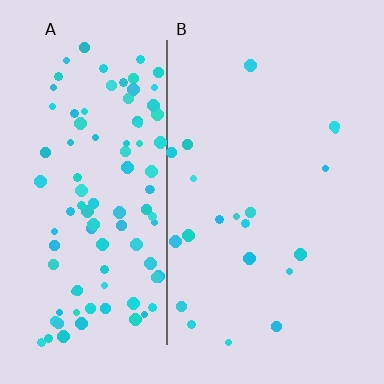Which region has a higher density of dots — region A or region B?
A (the left).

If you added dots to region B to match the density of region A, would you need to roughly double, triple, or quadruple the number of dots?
Approximately quadruple.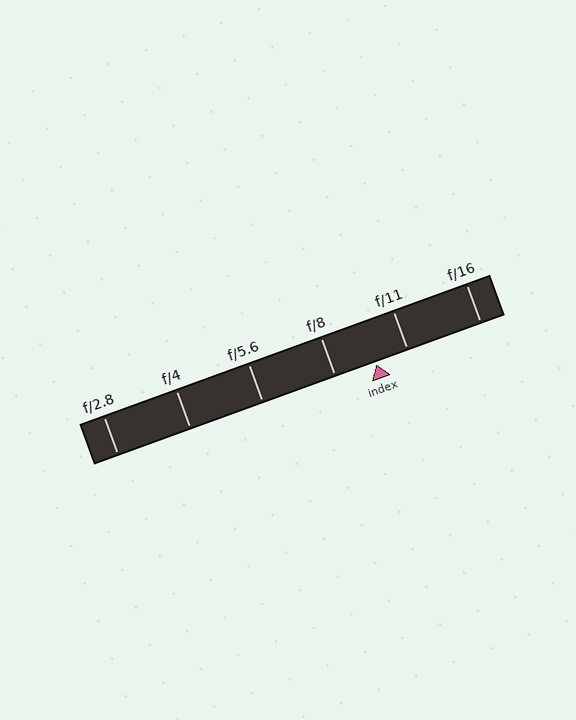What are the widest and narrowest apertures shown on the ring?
The widest aperture shown is f/2.8 and the narrowest is f/16.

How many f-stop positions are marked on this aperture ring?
There are 6 f-stop positions marked.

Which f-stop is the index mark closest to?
The index mark is closest to f/11.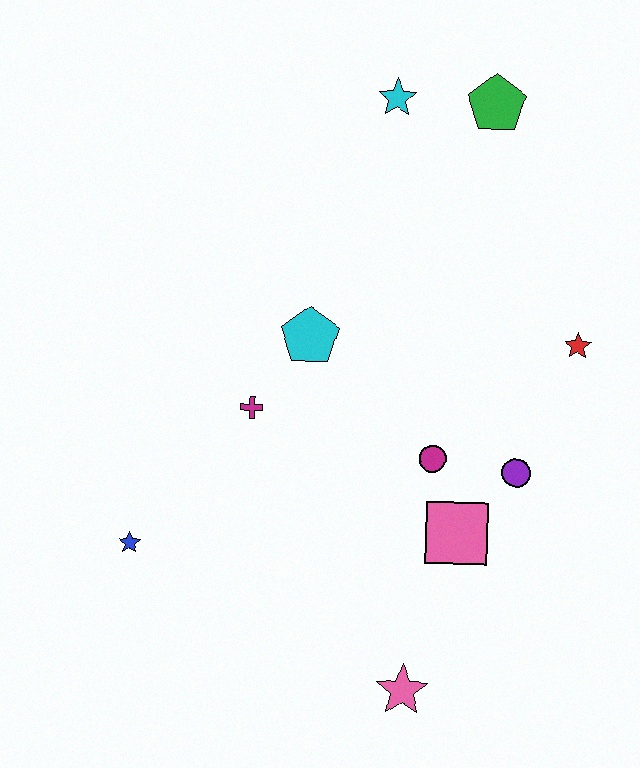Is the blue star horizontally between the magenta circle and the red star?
No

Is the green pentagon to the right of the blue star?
Yes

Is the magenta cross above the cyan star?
No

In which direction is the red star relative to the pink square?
The red star is above the pink square.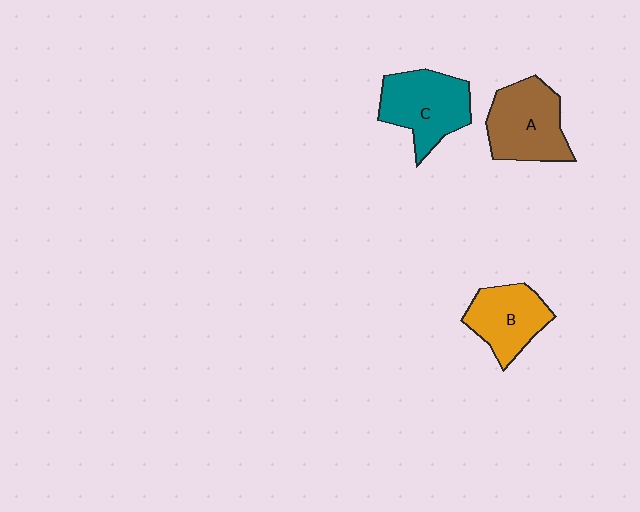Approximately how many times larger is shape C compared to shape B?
Approximately 1.2 times.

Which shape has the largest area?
Shape A (brown).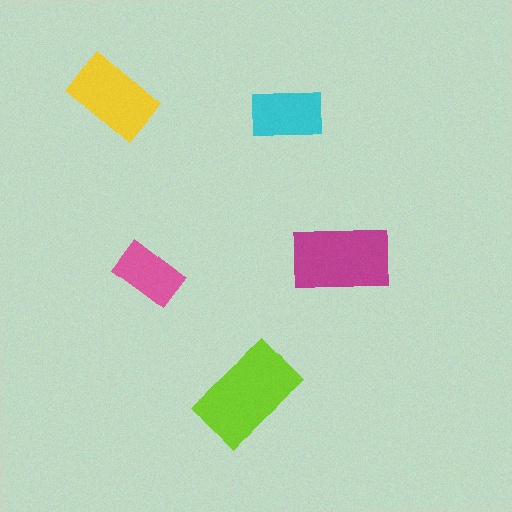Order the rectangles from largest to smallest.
the lime one, the magenta one, the yellow one, the cyan one, the pink one.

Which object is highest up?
The yellow rectangle is topmost.